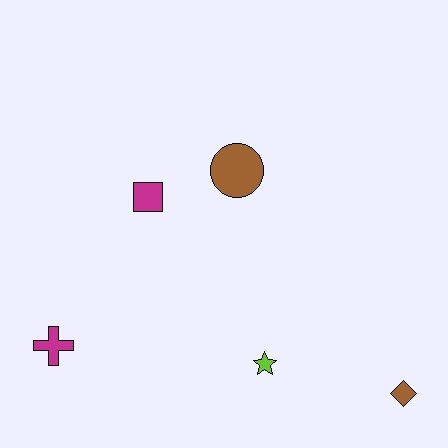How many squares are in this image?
There is 1 square.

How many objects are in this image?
There are 5 objects.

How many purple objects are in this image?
There are no purple objects.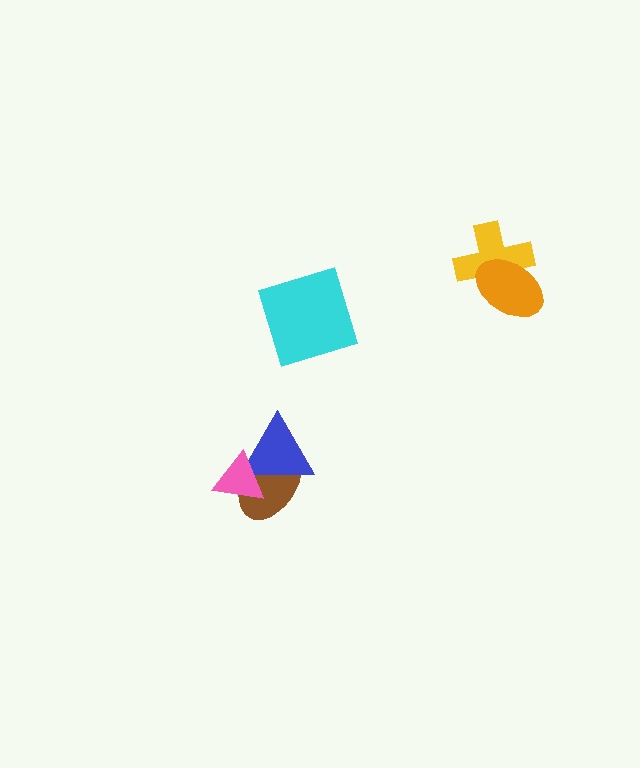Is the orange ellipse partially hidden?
No, no other shape covers it.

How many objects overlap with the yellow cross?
1 object overlaps with the yellow cross.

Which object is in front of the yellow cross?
The orange ellipse is in front of the yellow cross.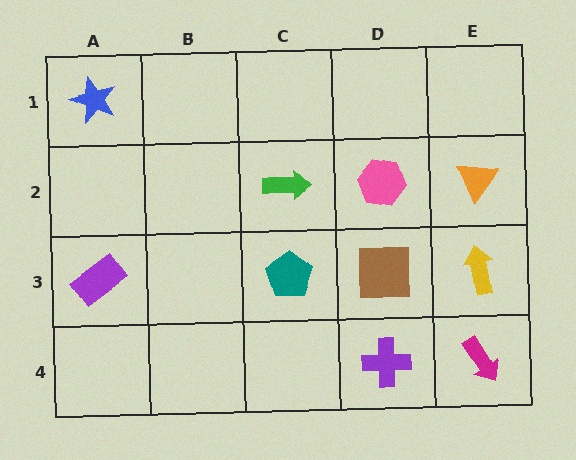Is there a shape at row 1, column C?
No, that cell is empty.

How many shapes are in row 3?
4 shapes.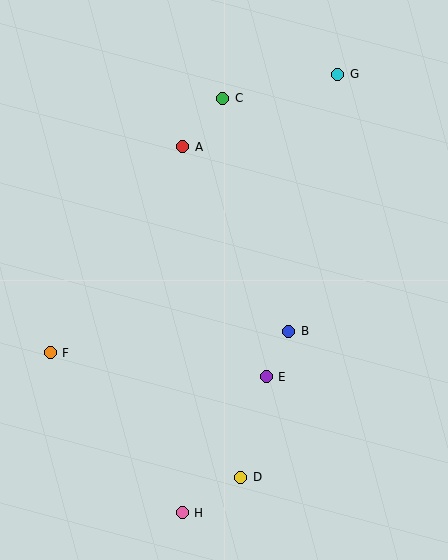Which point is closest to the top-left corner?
Point A is closest to the top-left corner.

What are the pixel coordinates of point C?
Point C is at (223, 98).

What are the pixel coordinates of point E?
Point E is at (266, 377).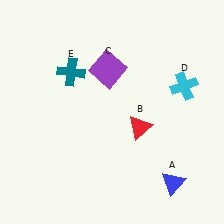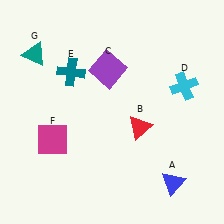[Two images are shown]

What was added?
A magenta square (F), a teal triangle (G) were added in Image 2.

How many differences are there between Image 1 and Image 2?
There are 2 differences between the two images.